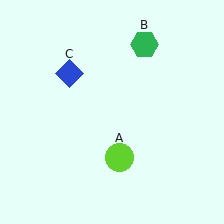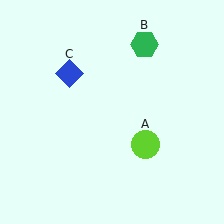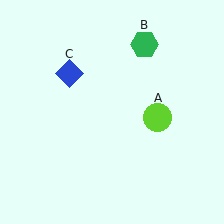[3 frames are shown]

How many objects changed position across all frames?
1 object changed position: lime circle (object A).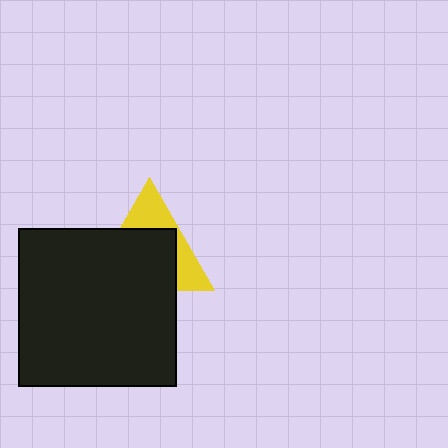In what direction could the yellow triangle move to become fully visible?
The yellow triangle could move up. That would shift it out from behind the black square entirely.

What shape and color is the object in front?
The object in front is a black square.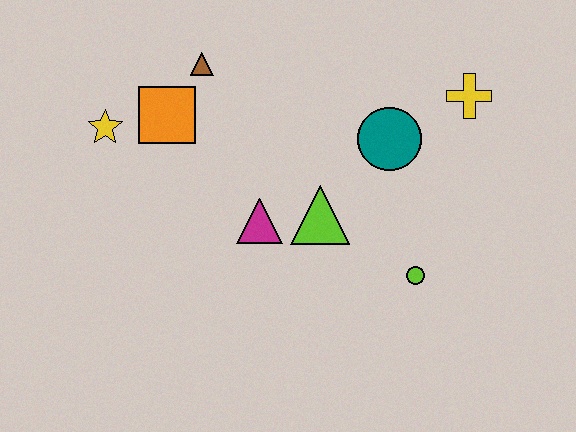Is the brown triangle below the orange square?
No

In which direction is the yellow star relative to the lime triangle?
The yellow star is to the left of the lime triangle.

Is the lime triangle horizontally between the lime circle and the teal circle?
No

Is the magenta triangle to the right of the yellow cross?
No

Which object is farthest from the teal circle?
The yellow star is farthest from the teal circle.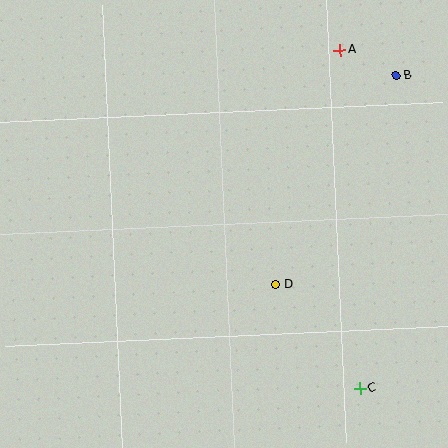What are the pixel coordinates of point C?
Point C is at (360, 389).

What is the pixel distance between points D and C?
The distance between D and C is 134 pixels.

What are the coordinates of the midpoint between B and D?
The midpoint between B and D is at (336, 180).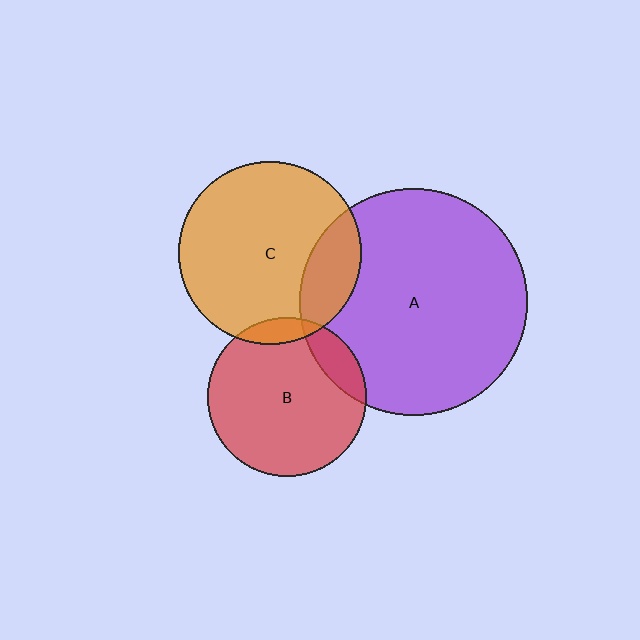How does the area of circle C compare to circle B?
Approximately 1.3 times.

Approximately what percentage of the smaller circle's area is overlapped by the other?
Approximately 20%.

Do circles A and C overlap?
Yes.